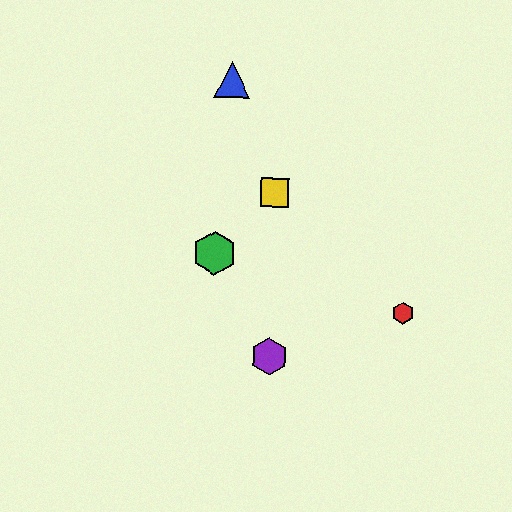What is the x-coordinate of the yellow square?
The yellow square is at x≈275.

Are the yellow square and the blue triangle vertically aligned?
No, the yellow square is at x≈275 and the blue triangle is at x≈232.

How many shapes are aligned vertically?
2 shapes (the yellow square, the purple hexagon) are aligned vertically.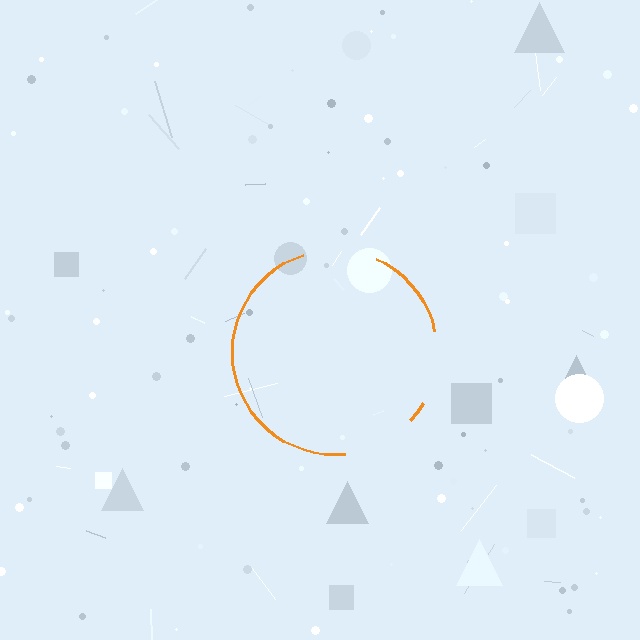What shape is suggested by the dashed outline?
The dashed outline suggests a circle.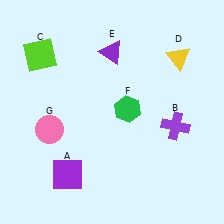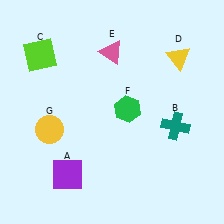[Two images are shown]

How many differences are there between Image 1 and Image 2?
There are 3 differences between the two images.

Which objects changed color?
B changed from purple to teal. E changed from purple to pink. G changed from pink to yellow.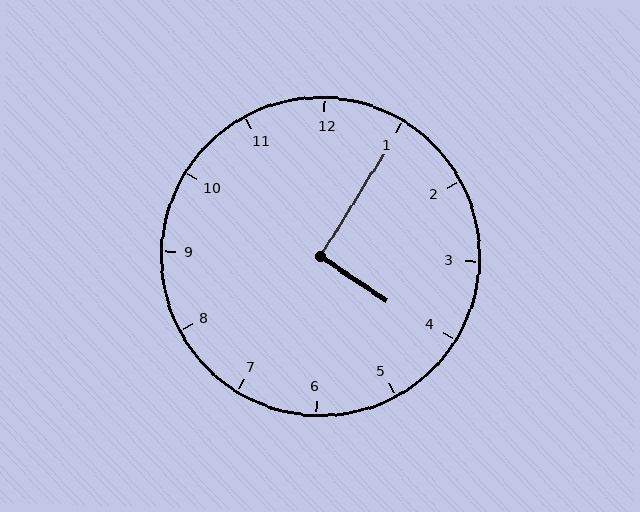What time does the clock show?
4:05.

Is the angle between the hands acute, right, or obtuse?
It is right.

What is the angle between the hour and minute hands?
Approximately 92 degrees.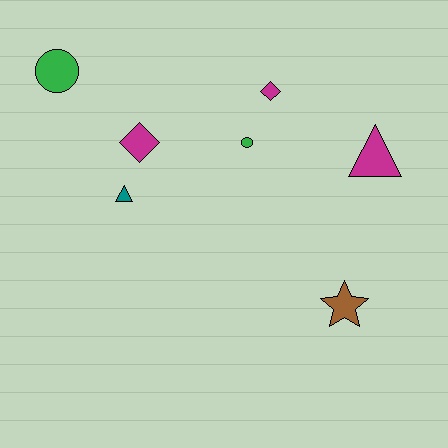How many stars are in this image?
There is 1 star.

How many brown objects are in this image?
There is 1 brown object.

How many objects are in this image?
There are 7 objects.